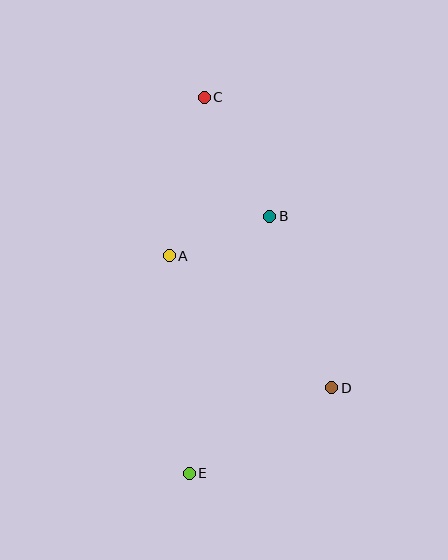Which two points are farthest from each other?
Points C and E are farthest from each other.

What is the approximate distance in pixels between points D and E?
The distance between D and E is approximately 166 pixels.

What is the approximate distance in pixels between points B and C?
The distance between B and C is approximately 136 pixels.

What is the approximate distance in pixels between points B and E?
The distance between B and E is approximately 269 pixels.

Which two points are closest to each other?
Points A and B are closest to each other.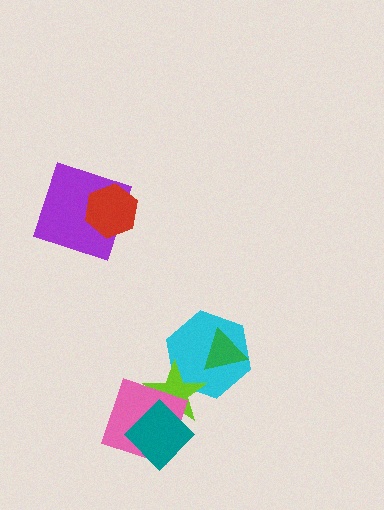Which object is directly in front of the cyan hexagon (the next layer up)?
The green triangle is directly in front of the cyan hexagon.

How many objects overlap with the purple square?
1 object overlaps with the purple square.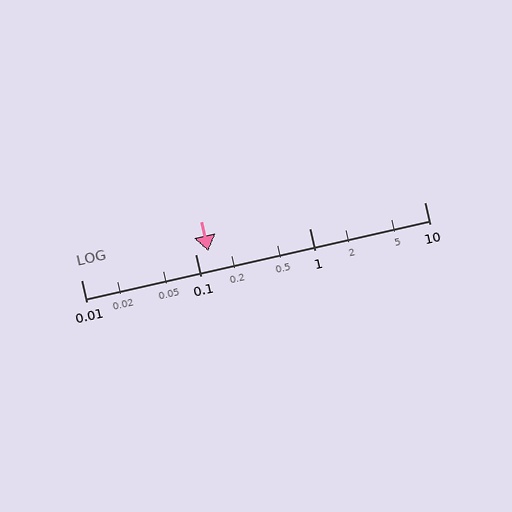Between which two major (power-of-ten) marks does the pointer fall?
The pointer is between 0.1 and 1.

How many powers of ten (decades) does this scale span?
The scale spans 3 decades, from 0.01 to 10.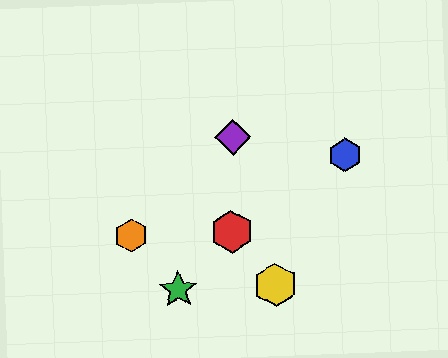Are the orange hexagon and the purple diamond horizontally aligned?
No, the orange hexagon is at y≈235 and the purple diamond is at y≈137.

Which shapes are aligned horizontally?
The red hexagon, the orange hexagon are aligned horizontally.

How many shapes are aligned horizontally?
2 shapes (the red hexagon, the orange hexagon) are aligned horizontally.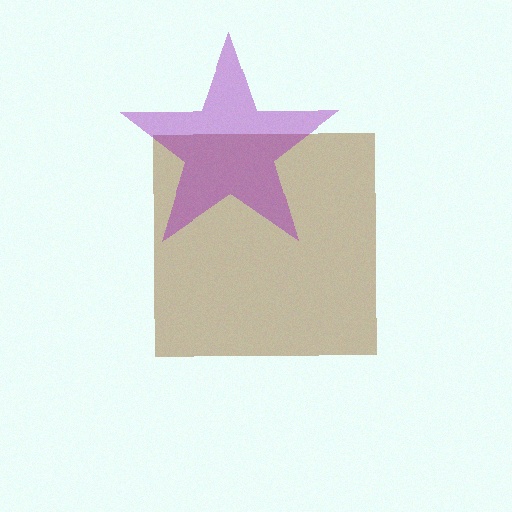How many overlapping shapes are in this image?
There are 2 overlapping shapes in the image.